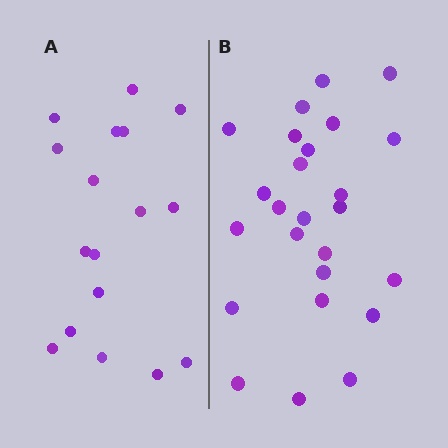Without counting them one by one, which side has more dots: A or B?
Region B (the right region) has more dots.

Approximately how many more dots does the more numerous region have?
Region B has roughly 8 or so more dots than region A.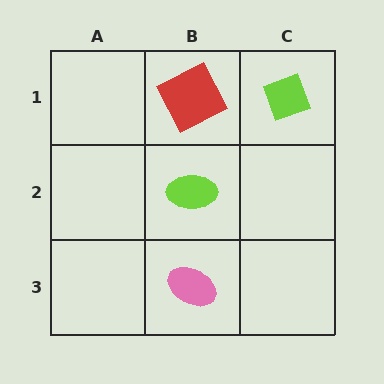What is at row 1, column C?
A lime diamond.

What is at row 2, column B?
A lime ellipse.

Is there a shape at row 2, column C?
No, that cell is empty.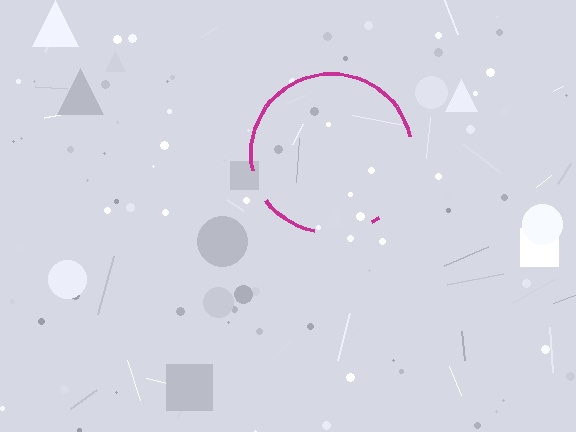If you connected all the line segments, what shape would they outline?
They would outline a circle.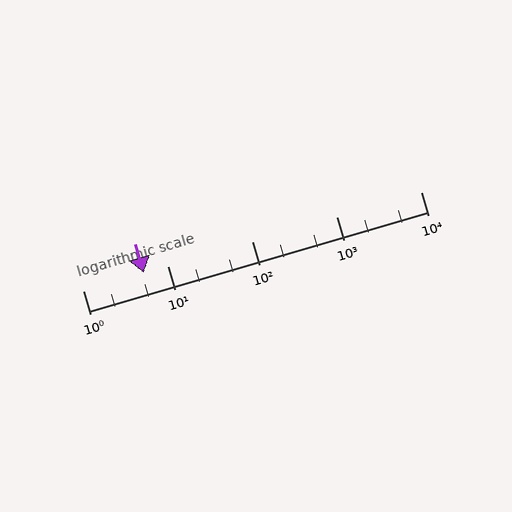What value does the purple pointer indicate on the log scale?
The pointer indicates approximately 5.3.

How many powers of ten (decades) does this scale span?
The scale spans 4 decades, from 1 to 10000.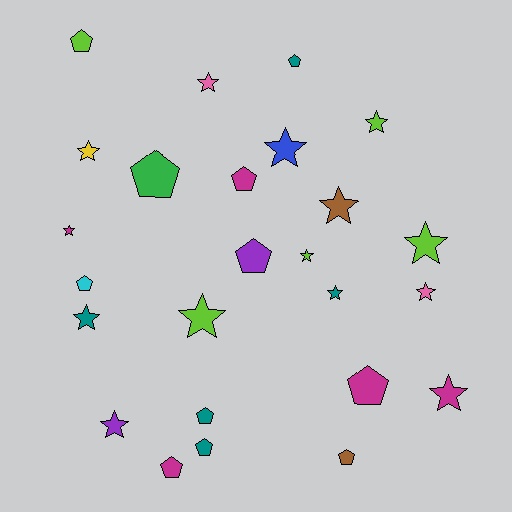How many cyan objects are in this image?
There is 1 cyan object.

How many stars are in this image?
There are 14 stars.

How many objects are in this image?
There are 25 objects.